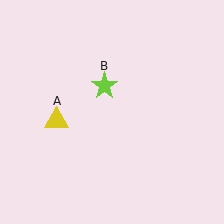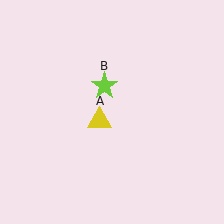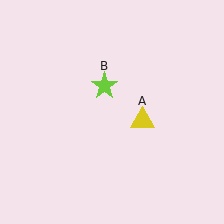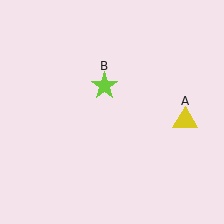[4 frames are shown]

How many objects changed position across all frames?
1 object changed position: yellow triangle (object A).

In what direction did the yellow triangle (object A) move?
The yellow triangle (object A) moved right.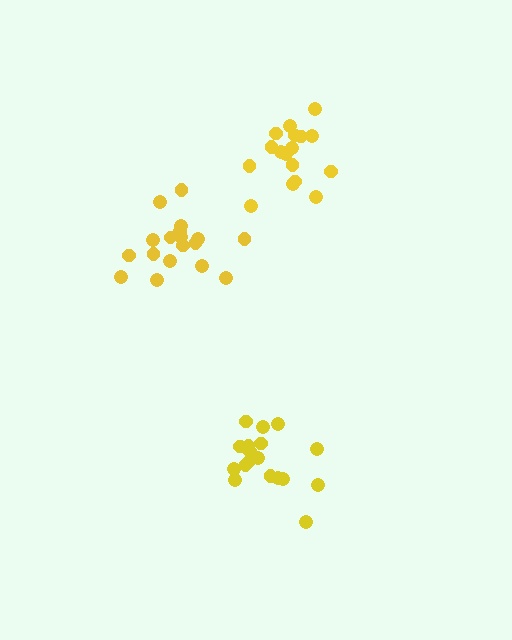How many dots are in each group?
Group 1: 17 dots, Group 2: 18 dots, Group 3: 18 dots (53 total).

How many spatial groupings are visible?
There are 3 spatial groupings.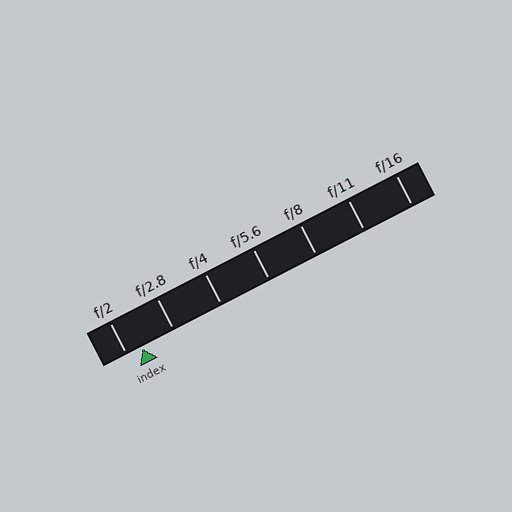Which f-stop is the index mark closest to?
The index mark is closest to f/2.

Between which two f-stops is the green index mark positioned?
The index mark is between f/2 and f/2.8.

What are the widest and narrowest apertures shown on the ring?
The widest aperture shown is f/2 and the narrowest is f/16.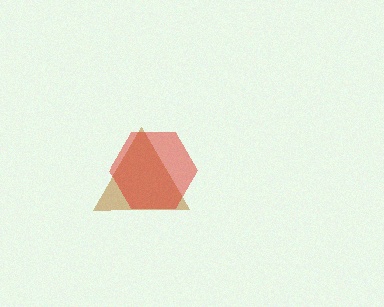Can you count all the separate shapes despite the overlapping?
Yes, there are 2 separate shapes.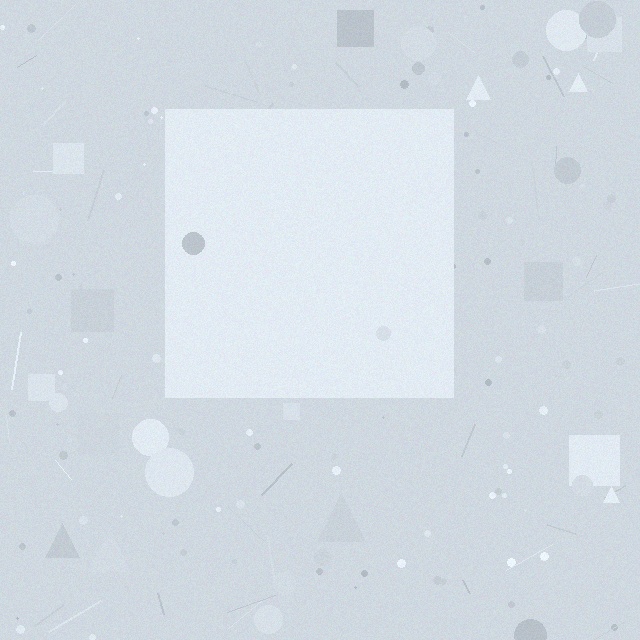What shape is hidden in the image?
A square is hidden in the image.